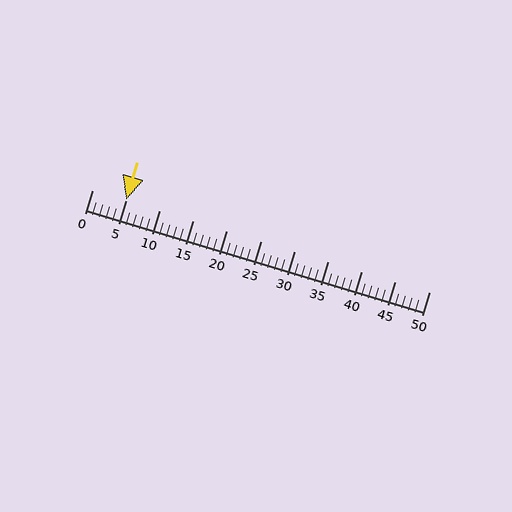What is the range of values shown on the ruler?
The ruler shows values from 0 to 50.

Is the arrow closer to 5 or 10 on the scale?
The arrow is closer to 5.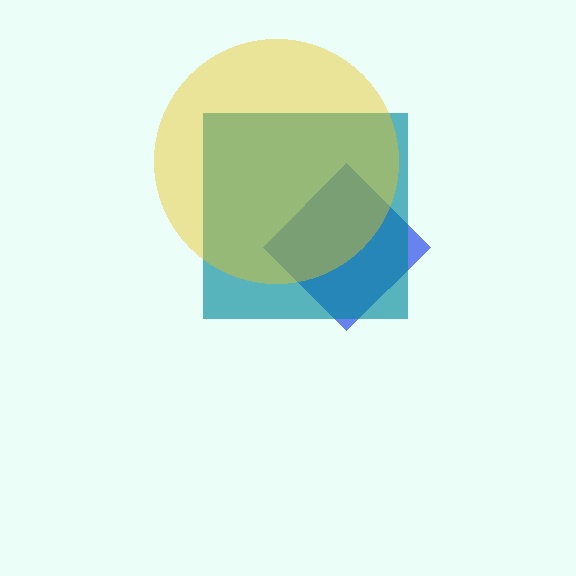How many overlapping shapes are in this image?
There are 3 overlapping shapes in the image.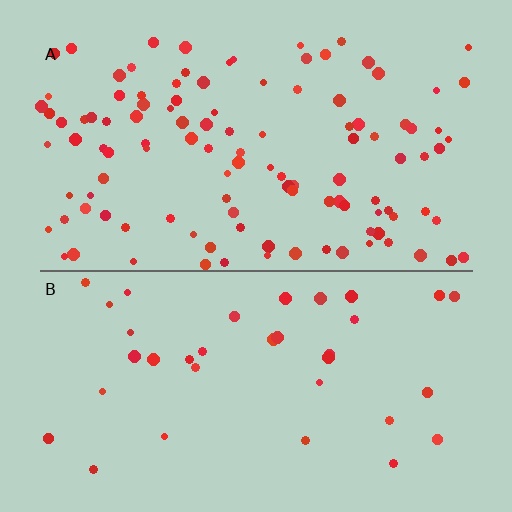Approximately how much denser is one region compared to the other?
Approximately 3.2× — region A over region B.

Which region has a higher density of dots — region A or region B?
A (the top).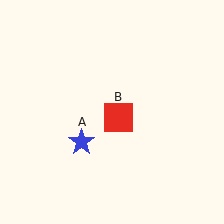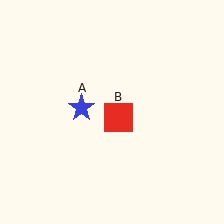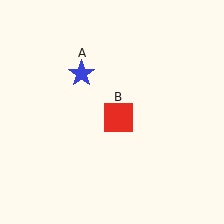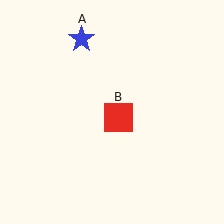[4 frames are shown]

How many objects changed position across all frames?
1 object changed position: blue star (object A).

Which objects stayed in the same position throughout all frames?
Red square (object B) remained stationary.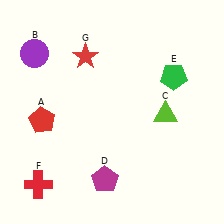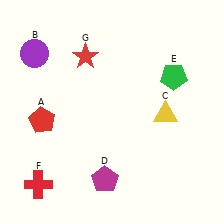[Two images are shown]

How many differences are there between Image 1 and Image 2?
There is 1 difference between the two images.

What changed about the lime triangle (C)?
In Image 1, C is lime. In Image 2, it changed to yellow.